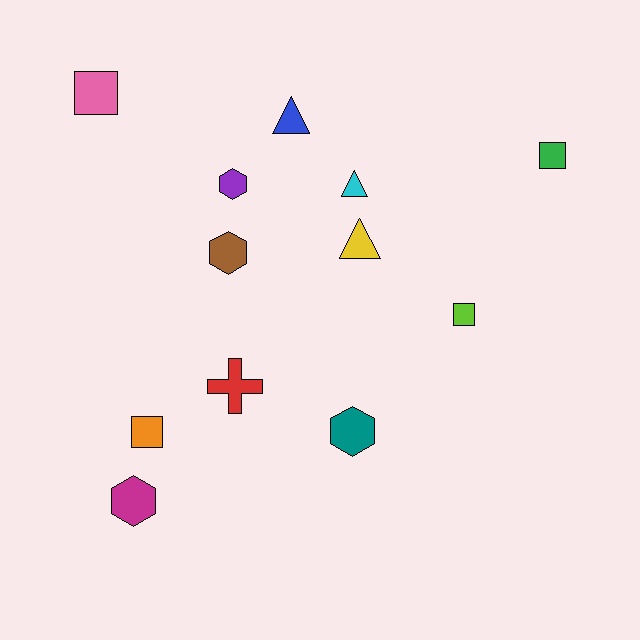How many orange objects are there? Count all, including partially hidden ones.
There is 1 orange object.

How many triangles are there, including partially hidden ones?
There are 3 triangles.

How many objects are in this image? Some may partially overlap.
There are 12 objects.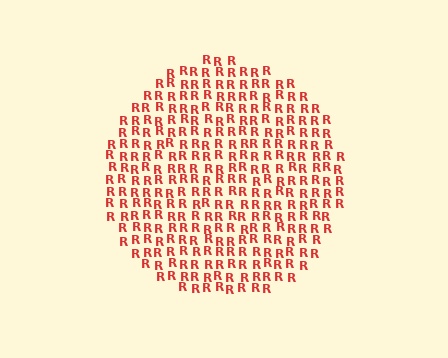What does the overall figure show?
The overall figure shows a circle.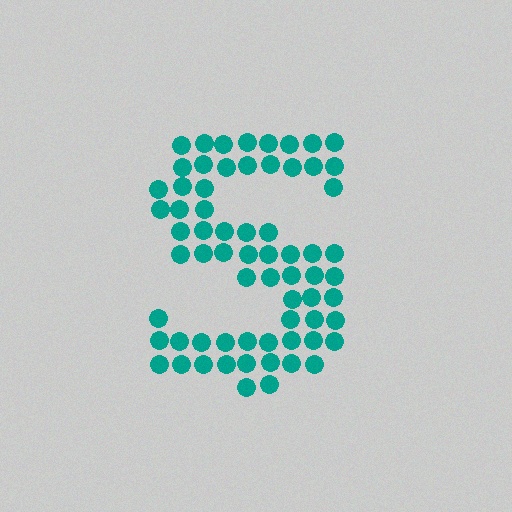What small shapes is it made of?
It is made of small circles.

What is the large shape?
The large shape is the letter S.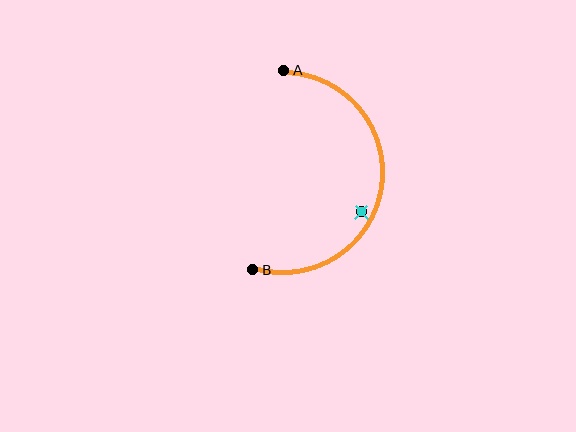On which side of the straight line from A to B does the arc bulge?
The arc bulges to the right of the straight line connecting A and B.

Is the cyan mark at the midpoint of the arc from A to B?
No — the cyan mark does not lie on the arc at all. It sits slightly inside the curve.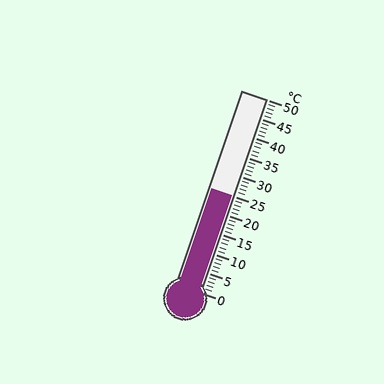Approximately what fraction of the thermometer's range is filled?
The thermometer is filled to approximately 50% of its range.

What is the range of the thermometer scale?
The thermometer scale ranges from 0°C to 50°C.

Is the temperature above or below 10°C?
The temperature is above 10°C.